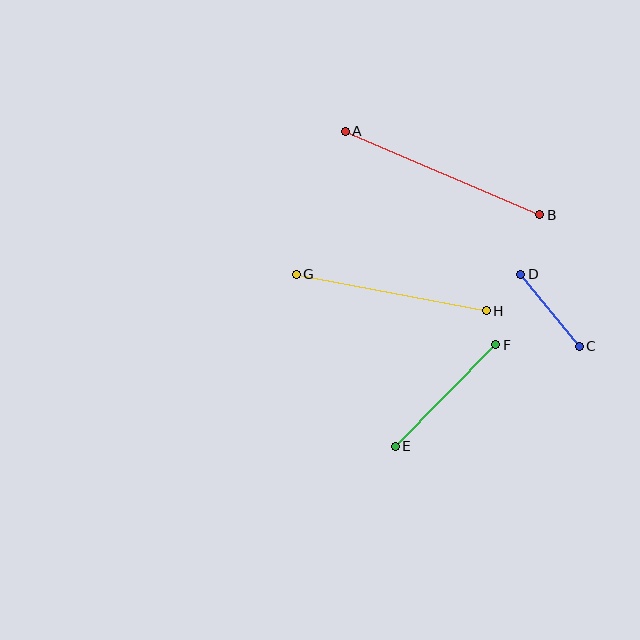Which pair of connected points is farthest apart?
Points A and B are farthest apart.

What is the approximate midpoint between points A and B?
The midpoint is at approximately (442, 173) pixels.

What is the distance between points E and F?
The distance is approximately 143 pixels.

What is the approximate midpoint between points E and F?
The midpoint is at approximately (445, 395) pixels.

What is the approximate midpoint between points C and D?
The midpoint is at approximately (550, 310) pixels.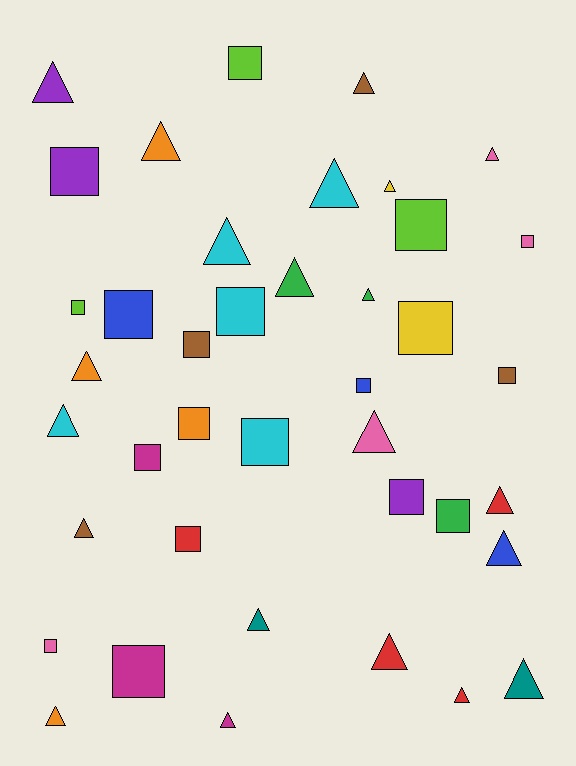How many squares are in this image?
There are 19 squares.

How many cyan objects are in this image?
There are 5 cyan objects.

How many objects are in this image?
There are 40 objects.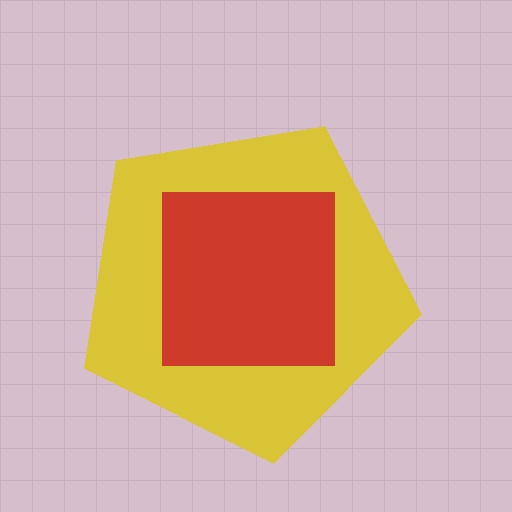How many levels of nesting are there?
2.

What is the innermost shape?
The red square.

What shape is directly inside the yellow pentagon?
The red square.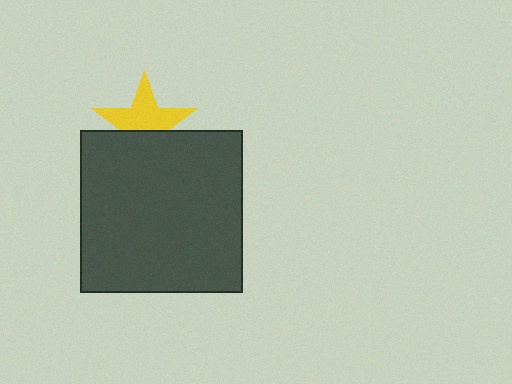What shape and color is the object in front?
The object in front is a dark gray square.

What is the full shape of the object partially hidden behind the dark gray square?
The partially hidden object is a yellow star.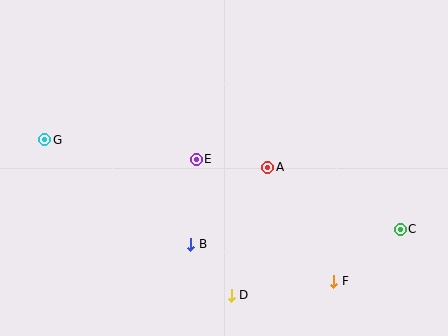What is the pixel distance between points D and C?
The distance between D and C is 181 pixels.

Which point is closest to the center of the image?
Point E at (196, 159) is closest to the center.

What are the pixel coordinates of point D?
Point D is at (231, 295).